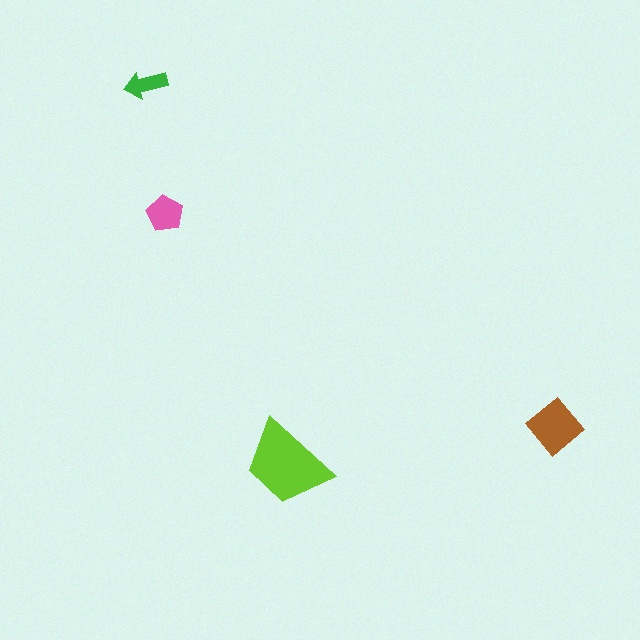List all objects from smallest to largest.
The green arrow, the pink pentagon, the brown diamond, the lime trapezoid.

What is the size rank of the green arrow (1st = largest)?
4th.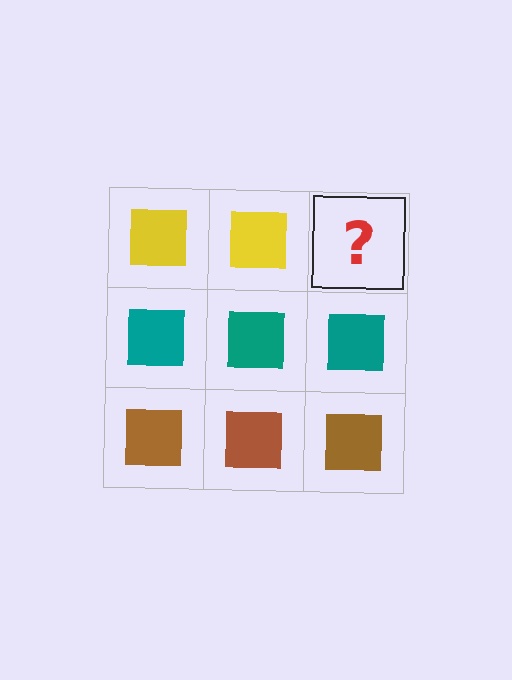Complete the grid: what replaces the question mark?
The question mark should be replaced with a yellow square.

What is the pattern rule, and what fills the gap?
The rule is that each row has a consistent color. The gap should be filled with a yellow square.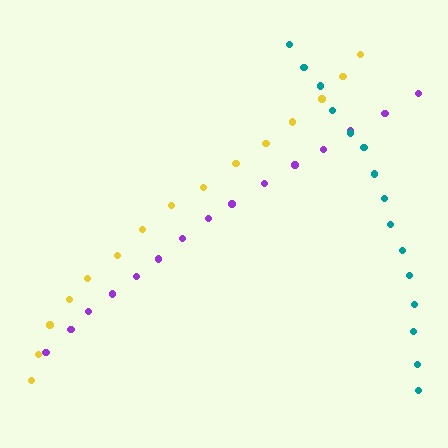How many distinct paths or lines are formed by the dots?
There are 3 distinct paths.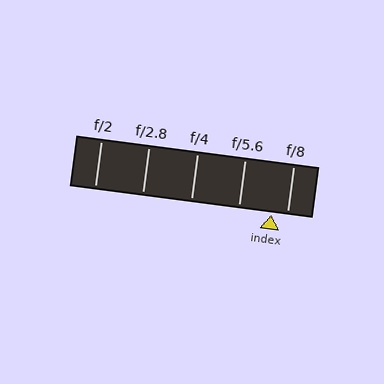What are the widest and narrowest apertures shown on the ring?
The widest aperture shown is f/2 and the narrowest is f/8.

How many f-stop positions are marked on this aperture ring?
There are 5 f-stop positions marked.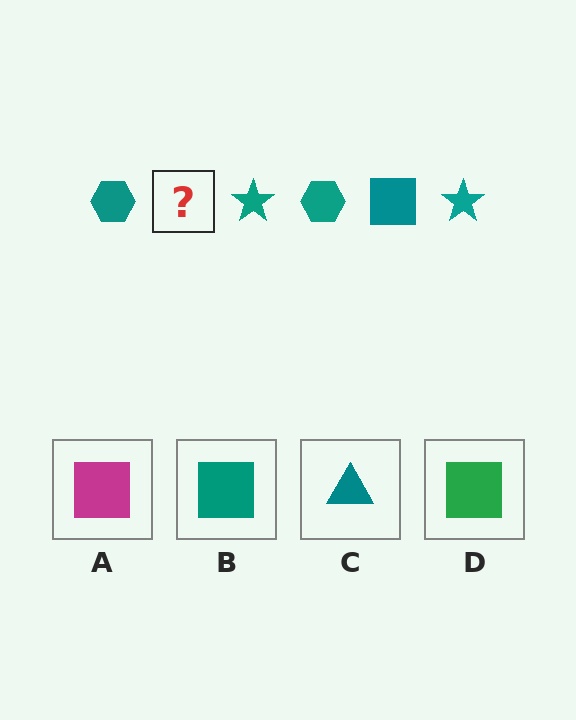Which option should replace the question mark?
Option B.